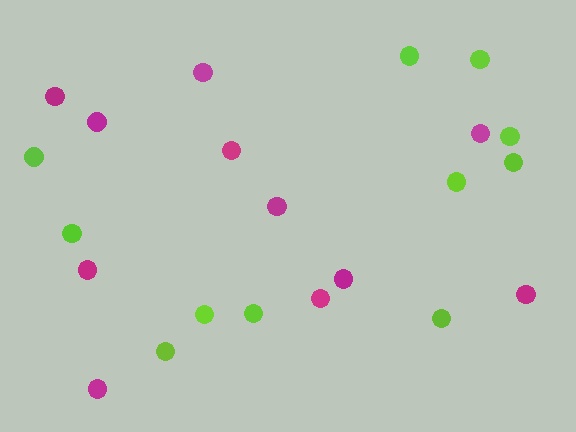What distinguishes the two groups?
There are 2 groups: one group of magenta circles (11) and one group of lime circles (11).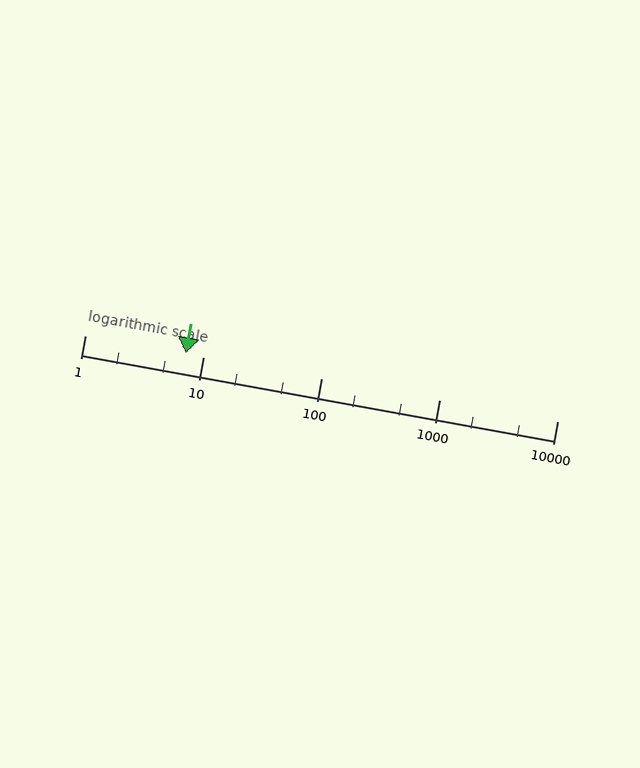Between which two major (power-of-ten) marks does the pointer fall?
The pointer is between 1 and 10.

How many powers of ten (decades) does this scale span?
The scale spans 4 decades, from 1 to 10000.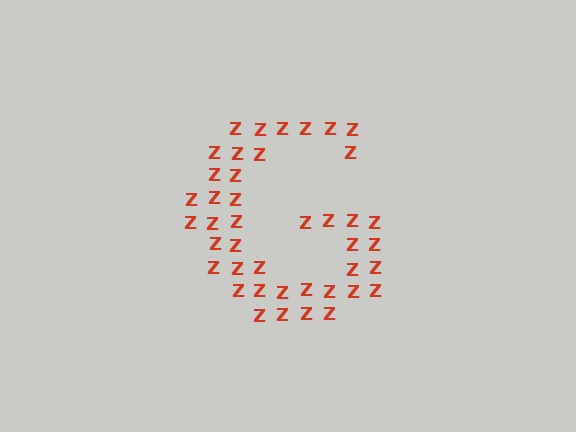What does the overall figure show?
The overall figure shows the letter G.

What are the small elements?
The small elements are letter Z's.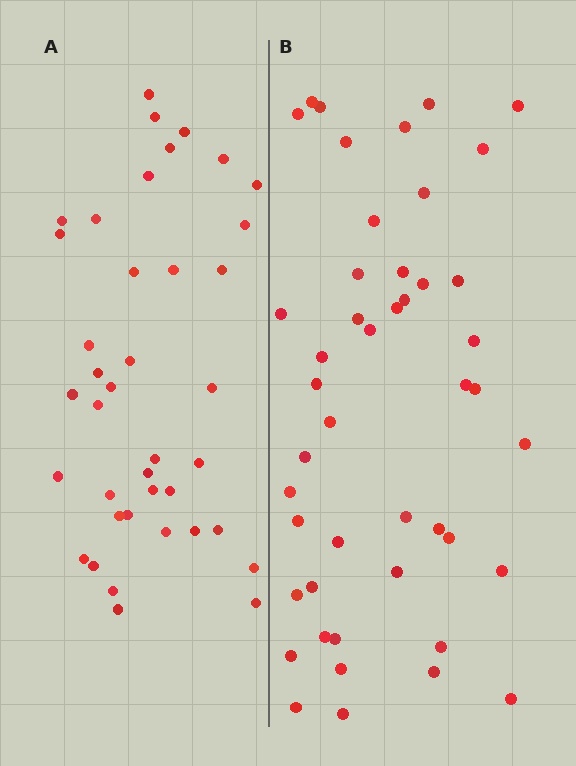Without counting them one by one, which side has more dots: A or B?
Region B (the right region) has more dots.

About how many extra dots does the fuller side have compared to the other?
Region B has roughly 8 or so more dots than region A.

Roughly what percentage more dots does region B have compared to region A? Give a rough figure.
About 20% more.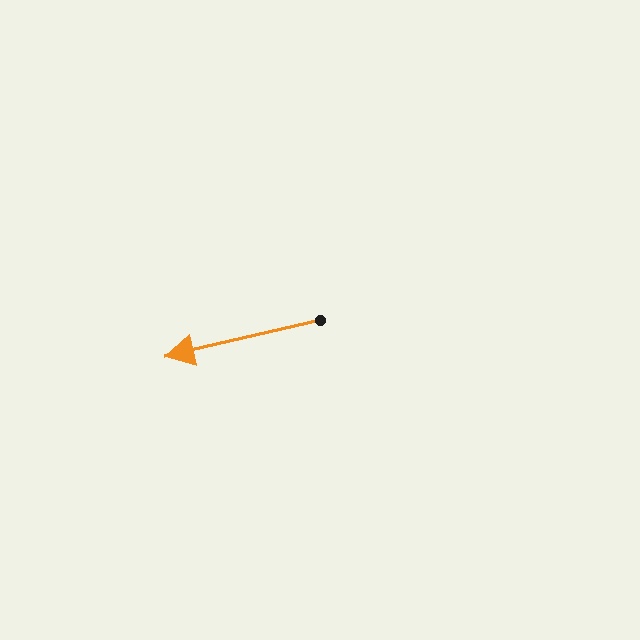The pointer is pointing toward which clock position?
Roughly 9 o'clock.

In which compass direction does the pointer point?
West.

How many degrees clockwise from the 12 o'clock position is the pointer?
Approximately 257 degrees.